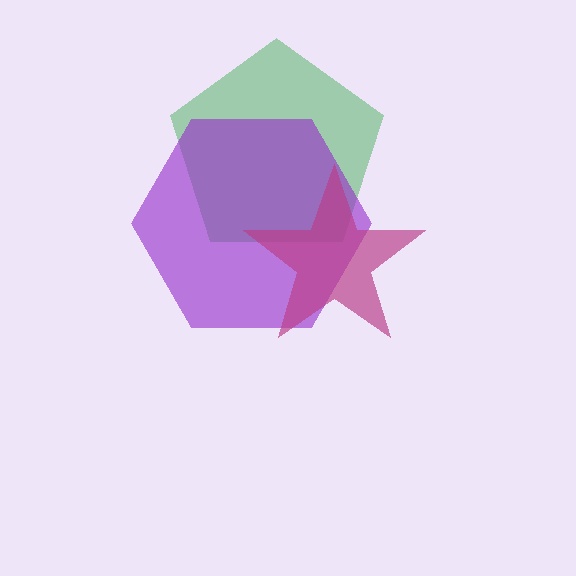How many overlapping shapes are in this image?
There are 3 overlapping shapes in the image.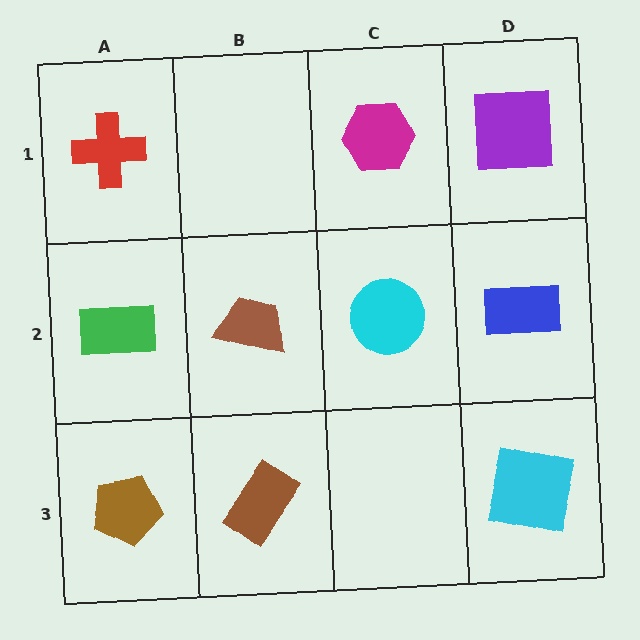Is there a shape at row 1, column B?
No, that cell is empty.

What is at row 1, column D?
A purple square.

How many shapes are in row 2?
4 shapes.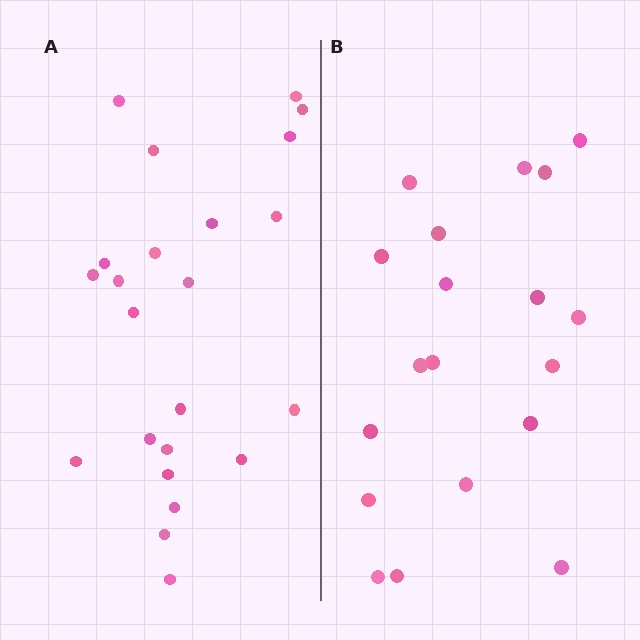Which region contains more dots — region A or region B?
Region A (the left region) has more dots.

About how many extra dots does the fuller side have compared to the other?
Region A has about 4 more dots than region B.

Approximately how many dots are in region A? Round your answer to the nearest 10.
About 20 dots. (The exact count is 23, which rounds to 20.)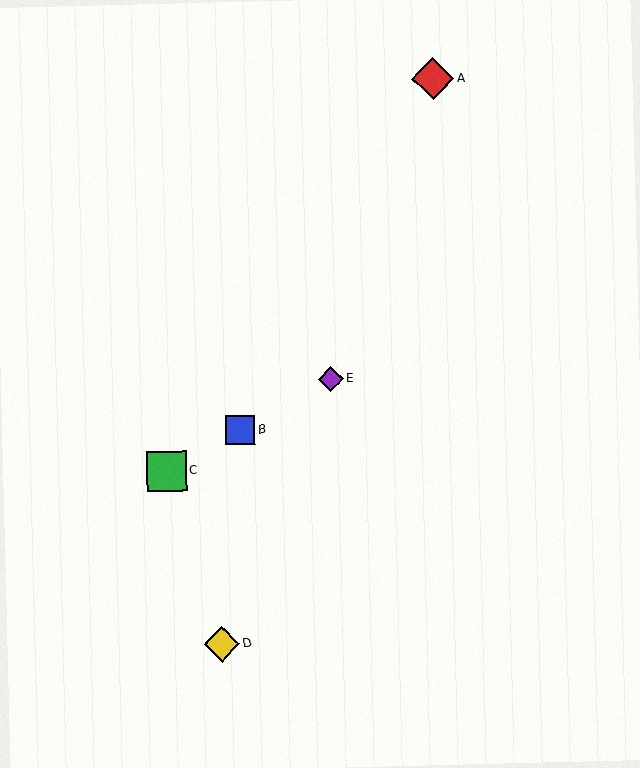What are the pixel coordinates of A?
Object A is at (433, 79).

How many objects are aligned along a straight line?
3 objects (B, C, E) are aligned along a straight line.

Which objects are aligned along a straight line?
Objects B, C, E are aligned along a straight line.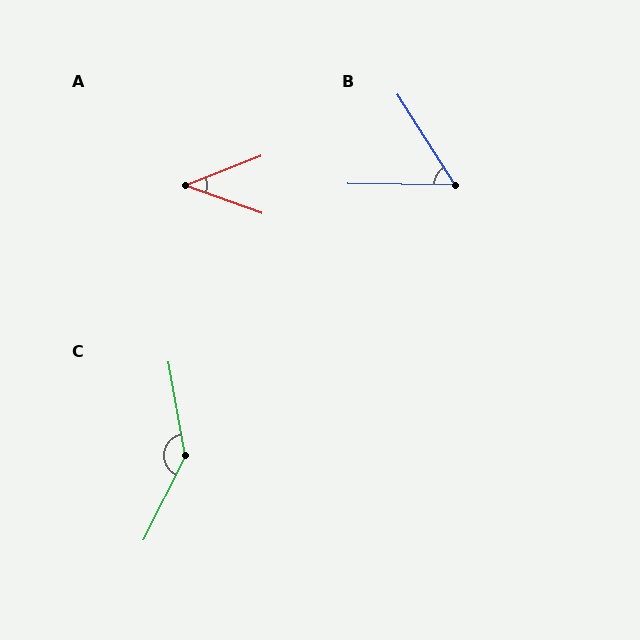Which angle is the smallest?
A, at approximately 41 degrees.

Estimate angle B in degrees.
Approximately 56 degrees.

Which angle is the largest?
C, at approximately 144 degrees.